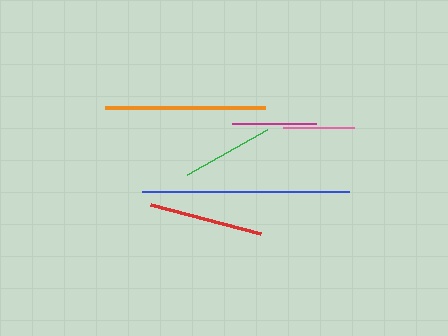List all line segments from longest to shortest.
From longest to shortest: blue, orange, red, green, magenta, pink.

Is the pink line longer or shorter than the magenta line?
The magenta line is longer than the pink line.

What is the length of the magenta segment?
The magenta segment is approximately 84 pixels long.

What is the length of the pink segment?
The pink segment is approximately 71 pixels long.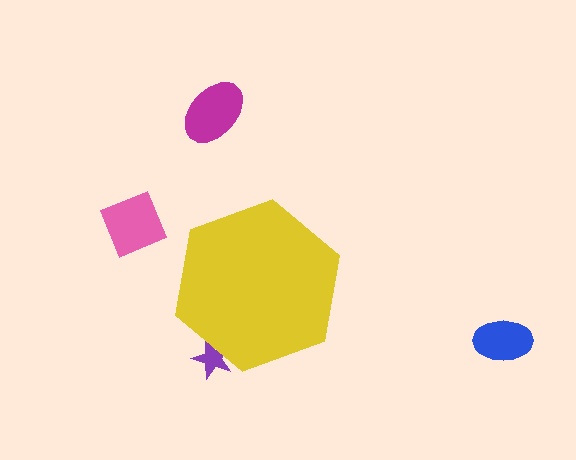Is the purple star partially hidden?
Yes, the purple star is partially hidden behind the yellow hexagon.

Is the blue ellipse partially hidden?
No, the blue ellipse is fully visible.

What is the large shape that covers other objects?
A yellow hexagon.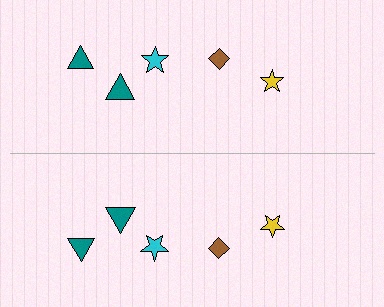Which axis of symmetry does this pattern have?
The pattern has a horizontal axis of symmetry running through the center of the image.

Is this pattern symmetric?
Yes, this pattern has bilateral (reflection) symmetry.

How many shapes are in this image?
There are 10 shapes in this image.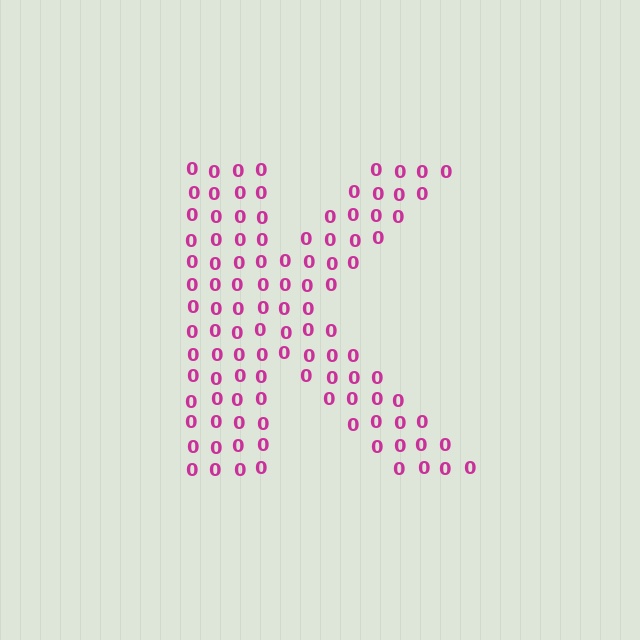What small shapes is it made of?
It is made of small digit 0's.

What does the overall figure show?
The overall figure shows the letter K.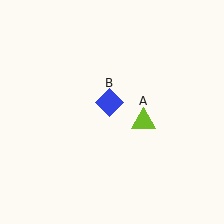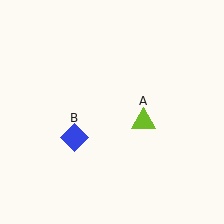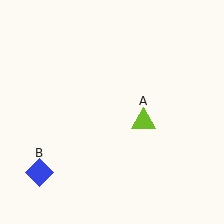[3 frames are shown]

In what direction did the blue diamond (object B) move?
The blue diamond (object B) moved down and to the left.